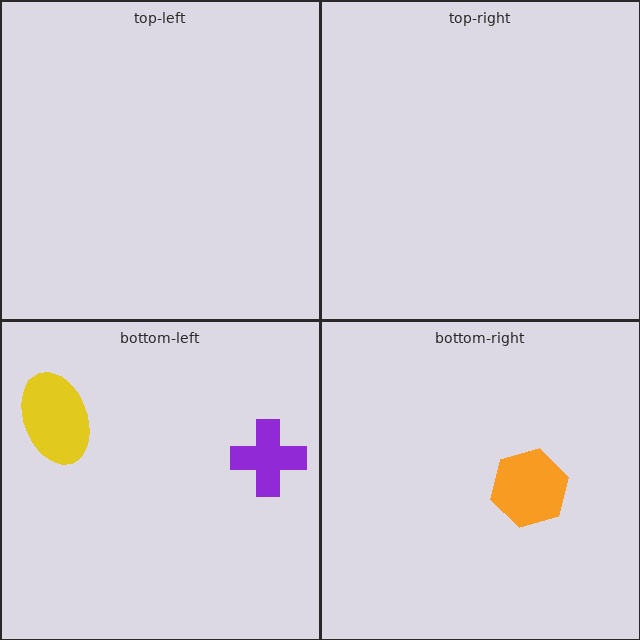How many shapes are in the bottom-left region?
2.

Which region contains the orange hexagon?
The bottom-right region.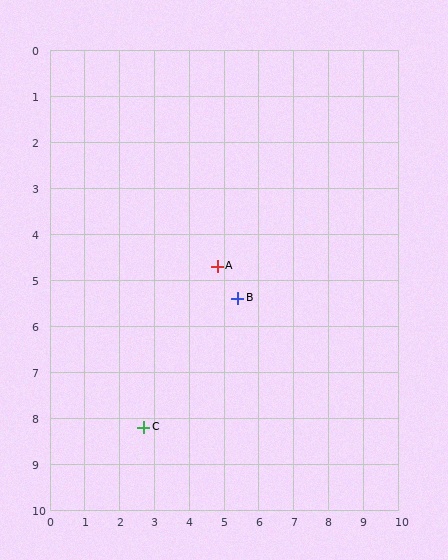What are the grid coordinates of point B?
Point B is at approximately (5.4, 5.4).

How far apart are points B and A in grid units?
Points B and A are about 0.9 grid units apart.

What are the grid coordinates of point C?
Point C is at approximately (2.7, 8.2).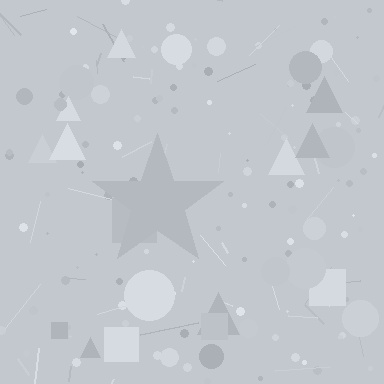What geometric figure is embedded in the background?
A star is embedded in the background.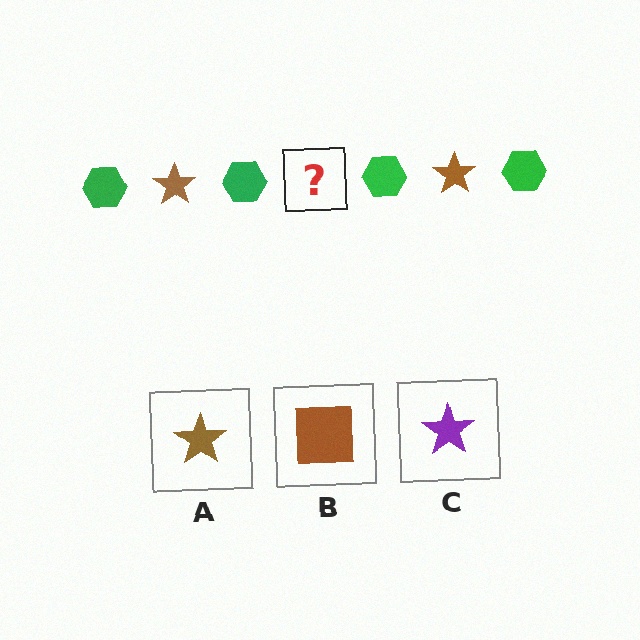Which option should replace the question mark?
Option A.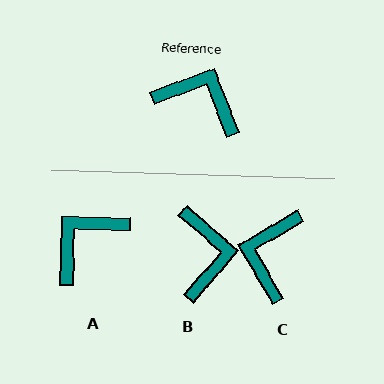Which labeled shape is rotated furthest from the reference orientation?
C, about 99 degrees away.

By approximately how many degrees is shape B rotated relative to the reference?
Approximately 62 degrees clockwise.